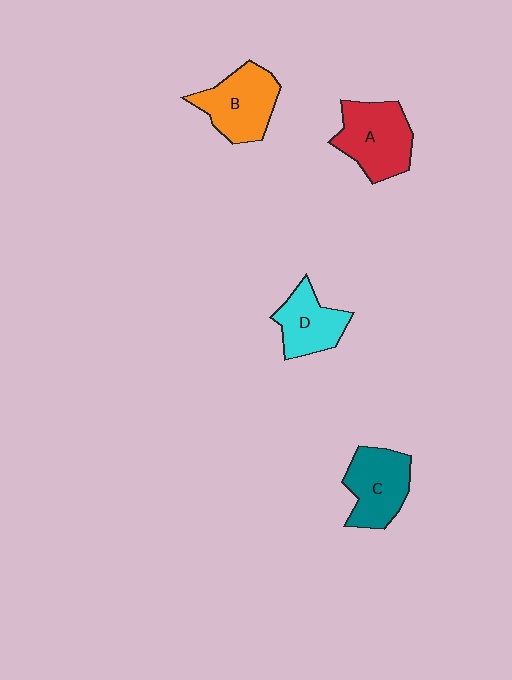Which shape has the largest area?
Shape A (red).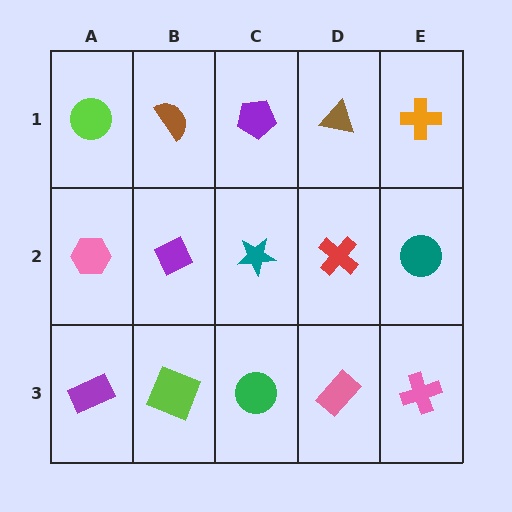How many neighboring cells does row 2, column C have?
4.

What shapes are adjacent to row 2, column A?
A lime circle (row 1, column A), a purple rectangle (row 3, column A), a purple diamond (row 2, column B).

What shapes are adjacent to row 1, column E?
A teal circle (row 2, column E), a brown triangle (row 1, column D).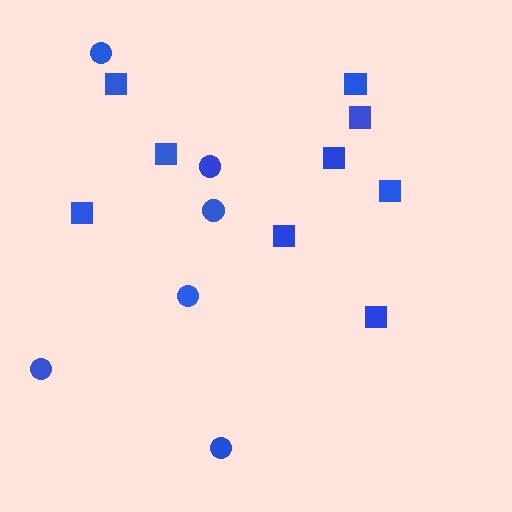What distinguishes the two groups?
There are 2 groups: one group of squares (9) and one group of circles (6).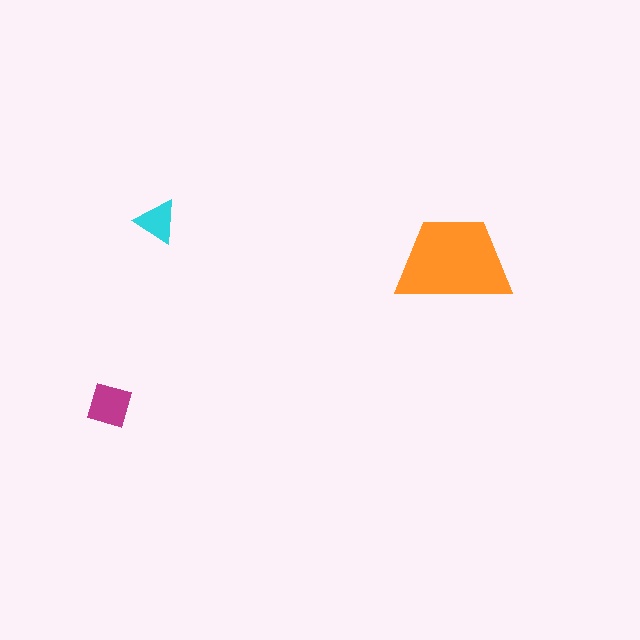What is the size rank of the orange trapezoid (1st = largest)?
1st.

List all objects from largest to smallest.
The orange trapezoid, the magenta square, the cyan triangle.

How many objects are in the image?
There are 3 objects in the image.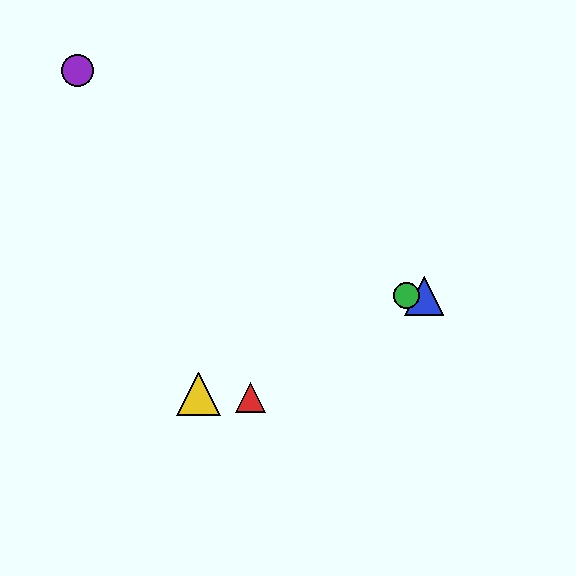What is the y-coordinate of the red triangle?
The red triangle is at y≈397.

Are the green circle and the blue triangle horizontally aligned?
Yes, both are at y≈296.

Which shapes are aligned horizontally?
The blue triangle, the green circle are aligned horizontally.